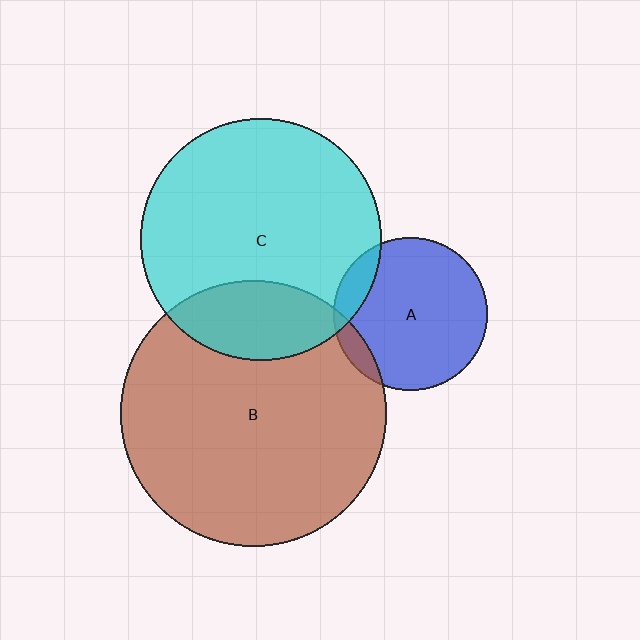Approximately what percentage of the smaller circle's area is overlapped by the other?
Approximately 20%.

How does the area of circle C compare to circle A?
Approximately 2.5 times.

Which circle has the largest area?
Circle B (brown).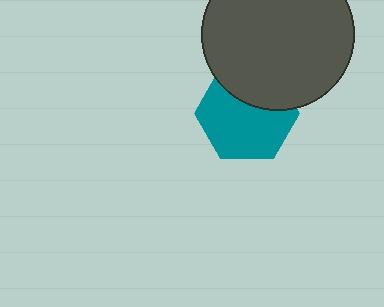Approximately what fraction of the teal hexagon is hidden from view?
Roughly 34% of the teal hexagon is hidden behind the dark gray circle.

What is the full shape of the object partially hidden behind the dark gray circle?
The partially hidden object is a teal hexagon.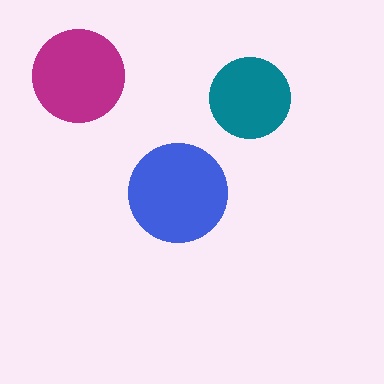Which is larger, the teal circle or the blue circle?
The blue one.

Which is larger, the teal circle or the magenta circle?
The magenta one.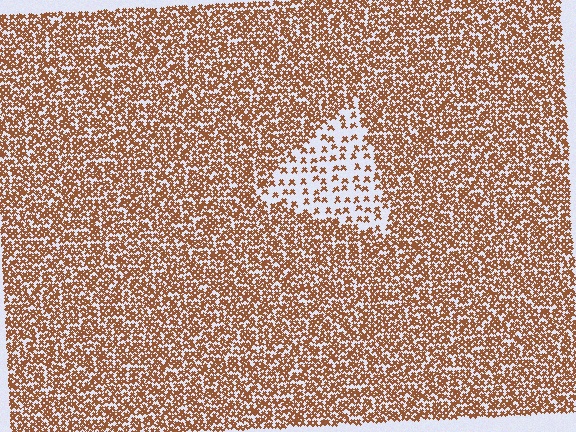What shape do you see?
I see a triangle.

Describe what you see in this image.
The image contains small brown elements arranged at two different densities. A triangle-shaped region is visible where the elements are less densely packed than the surrounding area.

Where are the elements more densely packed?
The elements are more densely packed outside the triangle boundary.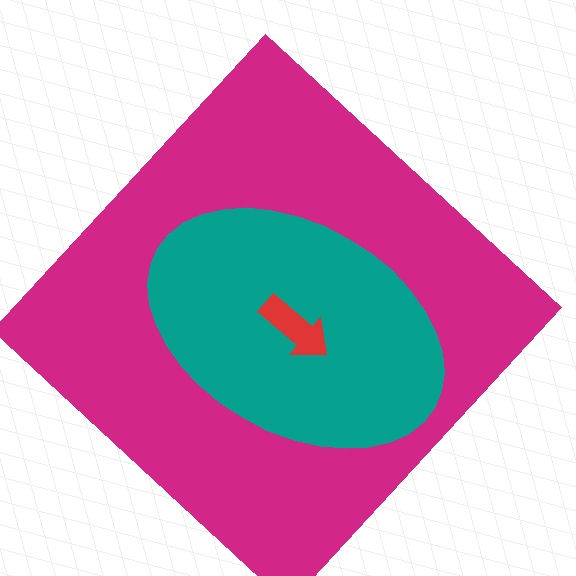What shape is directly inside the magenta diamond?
The teal ellipse.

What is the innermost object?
The red arrow.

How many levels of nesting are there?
3.